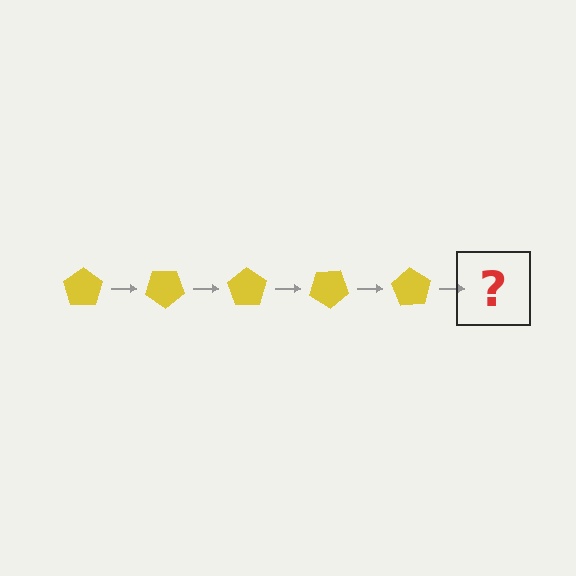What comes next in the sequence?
The next element should be a yellow pentagon rotated 175 degrees.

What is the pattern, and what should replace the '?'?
The pattern is that the pentagon rotates 35 degrees each step. The '?' should be a yellow pentagon rotated 175 degrees.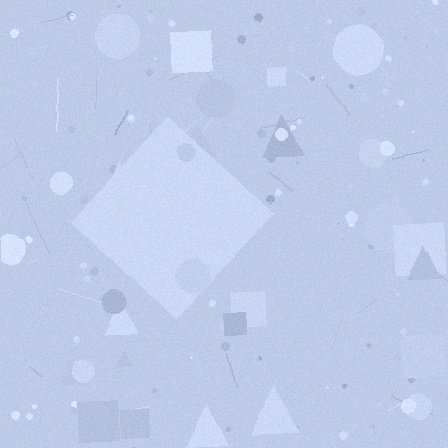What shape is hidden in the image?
A diamond is hidden in the image.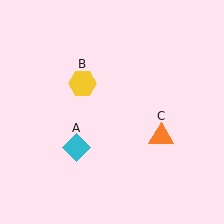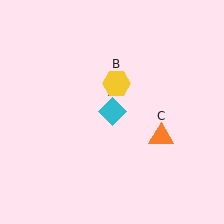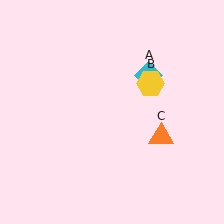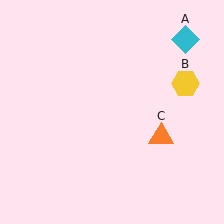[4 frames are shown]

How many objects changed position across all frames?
2 objects changed position: cyan diamond (object A), yellow hexagon (object B).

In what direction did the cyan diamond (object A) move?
The cyan diamond (object A) moved up and to the right.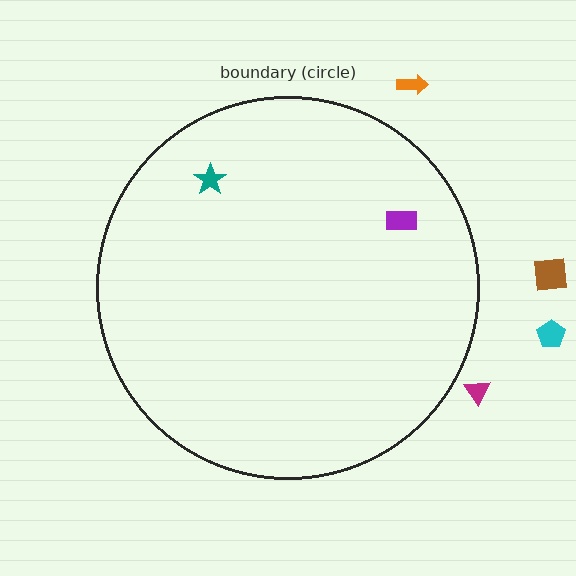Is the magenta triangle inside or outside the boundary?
Outside.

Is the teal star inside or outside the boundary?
Inside.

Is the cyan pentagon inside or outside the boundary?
Outside.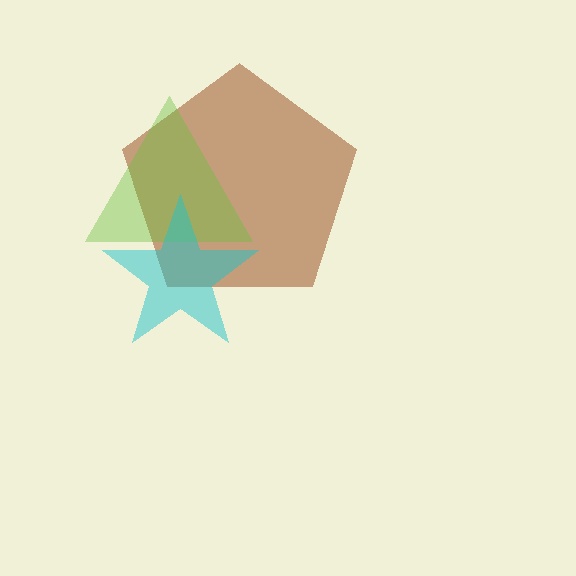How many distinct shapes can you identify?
There are 3 distinct shapes: a brown pentagon, a lime triangle, a cyan star.